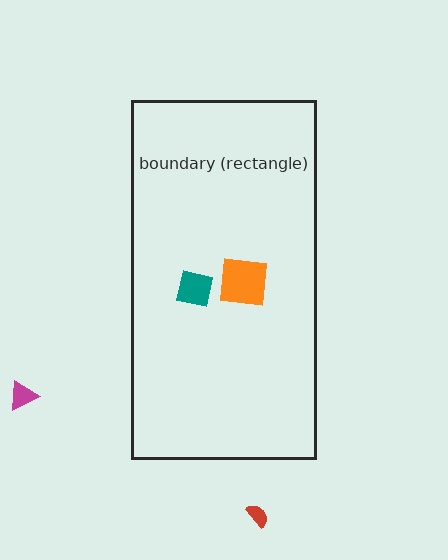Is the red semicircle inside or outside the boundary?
Outside.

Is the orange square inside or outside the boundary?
Inside.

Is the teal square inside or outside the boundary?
Inside.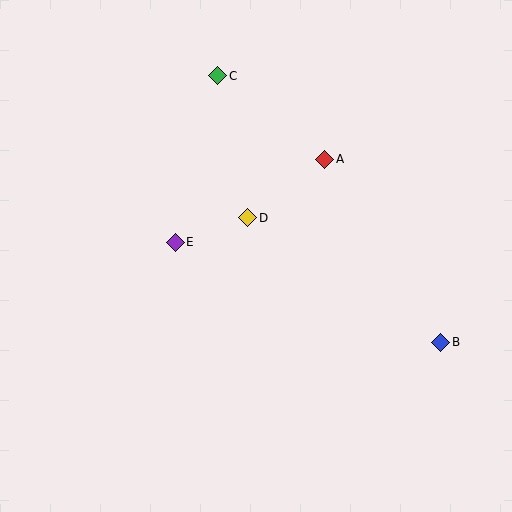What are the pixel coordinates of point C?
Point C is at (218, 76).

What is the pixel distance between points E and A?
The distance between E and A is 171 pixels.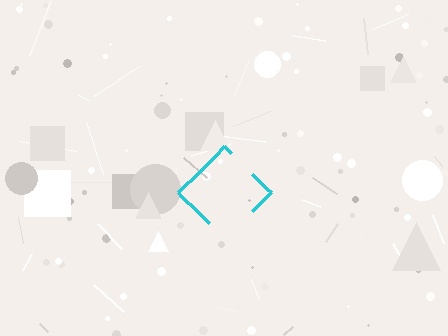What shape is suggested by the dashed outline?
The dashed outline suggests a diamond.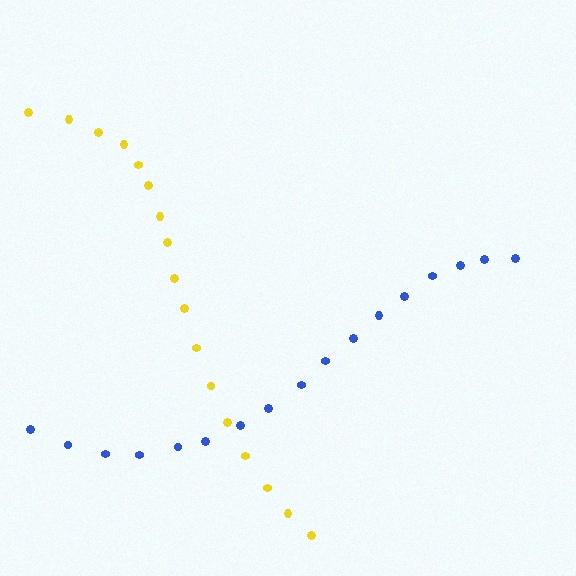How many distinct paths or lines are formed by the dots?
There are 2 distinct paths.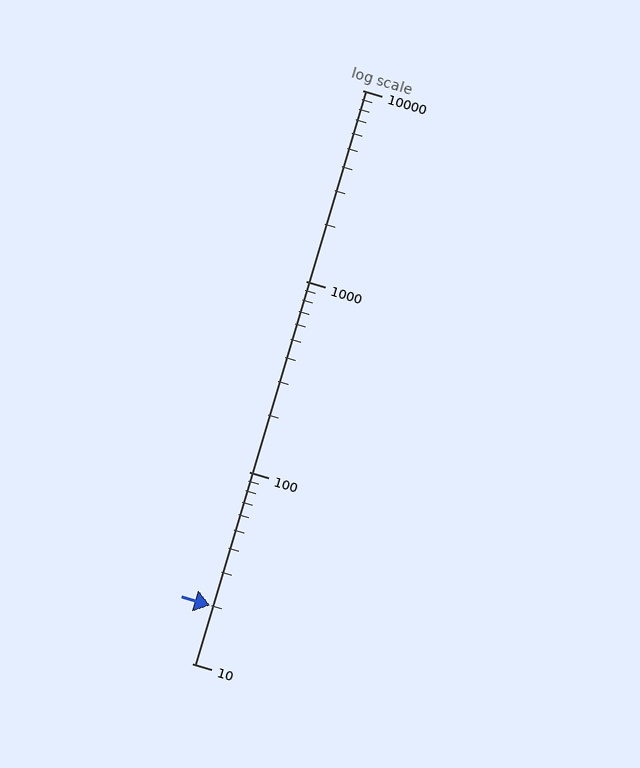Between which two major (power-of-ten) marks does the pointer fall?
The pointer is between 10 and 100.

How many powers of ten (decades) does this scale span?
The scale spans 3 decades, from 10 to 10000.